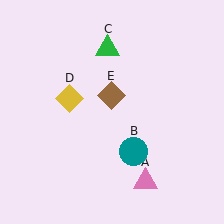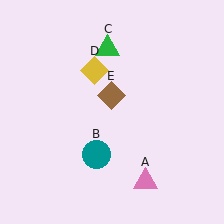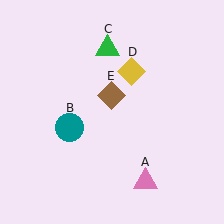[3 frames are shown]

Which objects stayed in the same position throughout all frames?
Pink triangle (object A) and green triangle (object C) and brown diamond (object E) remained stationary.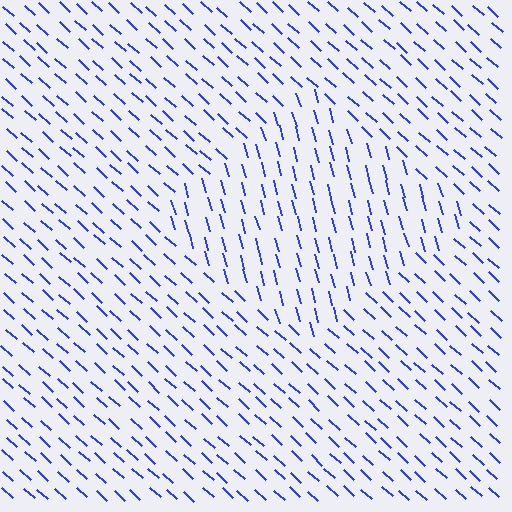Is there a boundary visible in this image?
Yes, there is a texture boundary formed by a change in line orientation.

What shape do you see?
I see a diamond.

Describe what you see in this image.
The image is filled with small blue line segments. A diamond region in the image has lines oriented differently from the surrounding lines, creating a visible texture boundary.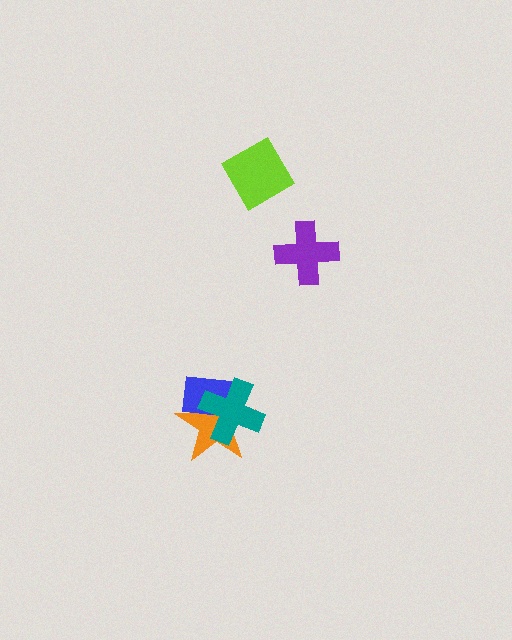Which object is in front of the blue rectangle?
The teal cross is in front of the blue rectangle.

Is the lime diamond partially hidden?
No, no other shape covers it.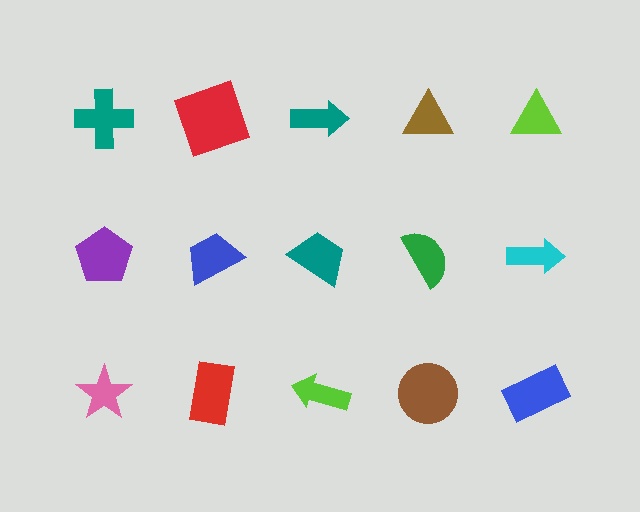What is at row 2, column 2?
A blue trapezoid.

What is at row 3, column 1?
A pink star.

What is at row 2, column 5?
A cyan arrow.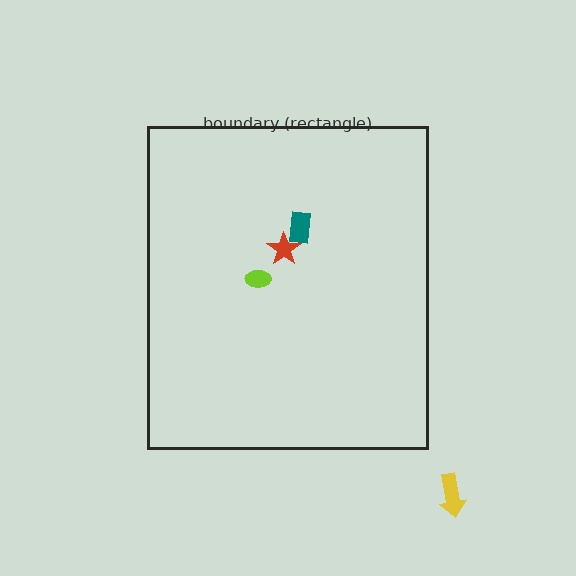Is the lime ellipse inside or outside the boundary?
Inside.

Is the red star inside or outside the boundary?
Inside.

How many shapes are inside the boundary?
3 inside, 1 outside.